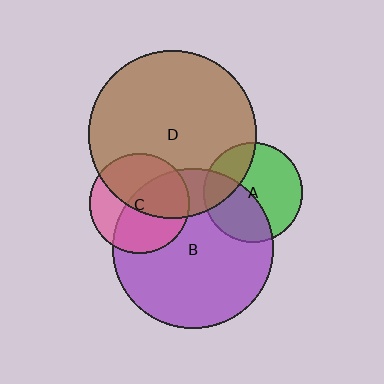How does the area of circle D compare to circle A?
Approximately 2.9 times.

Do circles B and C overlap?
Yes.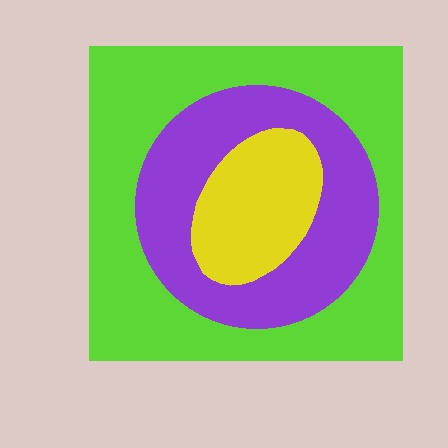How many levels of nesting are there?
3.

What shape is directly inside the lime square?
The purple circle.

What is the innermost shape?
The yellow ellipse.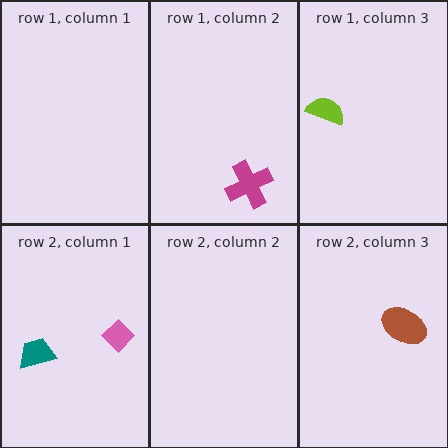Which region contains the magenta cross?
The row 1, column 2 region.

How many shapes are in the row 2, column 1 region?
2.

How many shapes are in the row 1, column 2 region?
1.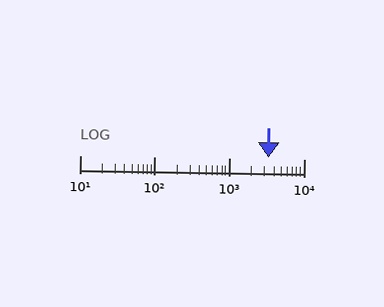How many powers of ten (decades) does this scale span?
The scale spans 3 decades, from 10 to 10000.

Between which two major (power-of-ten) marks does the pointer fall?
The pointer is between 1000 and 10000.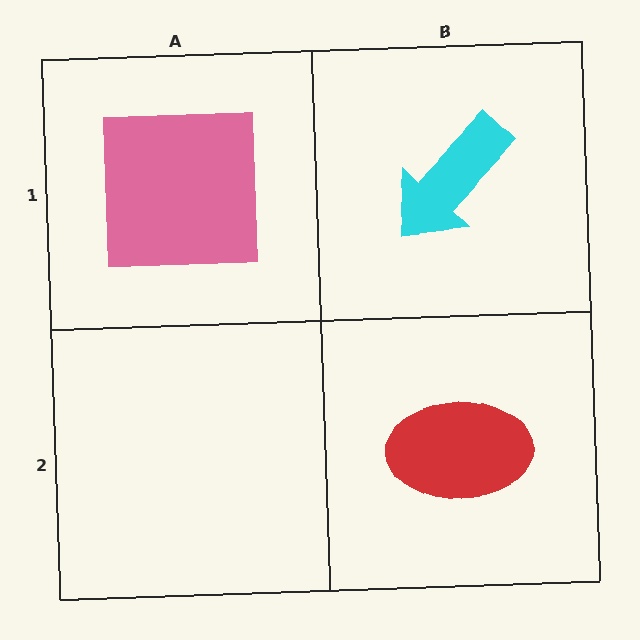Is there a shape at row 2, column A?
No, that cell is empty.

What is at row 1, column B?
A cyan arrow.